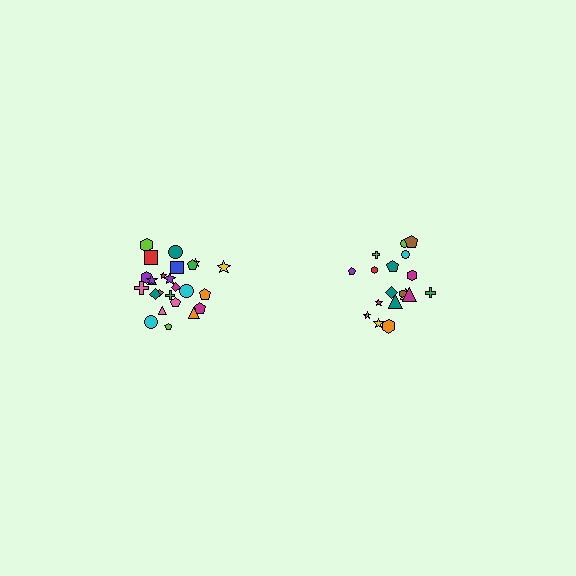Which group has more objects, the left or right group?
The left group.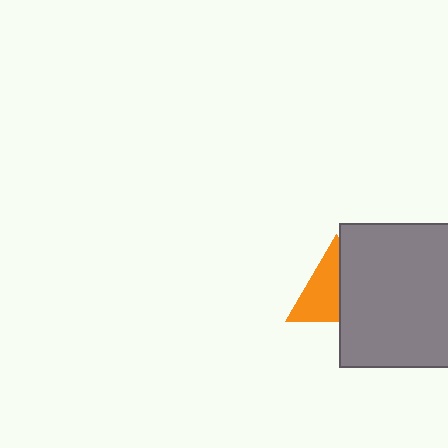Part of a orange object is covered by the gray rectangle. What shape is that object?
It is a triangle.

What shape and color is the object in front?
The object in front is a gray rectangle.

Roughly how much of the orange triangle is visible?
About half of it is visible (roughly 56%).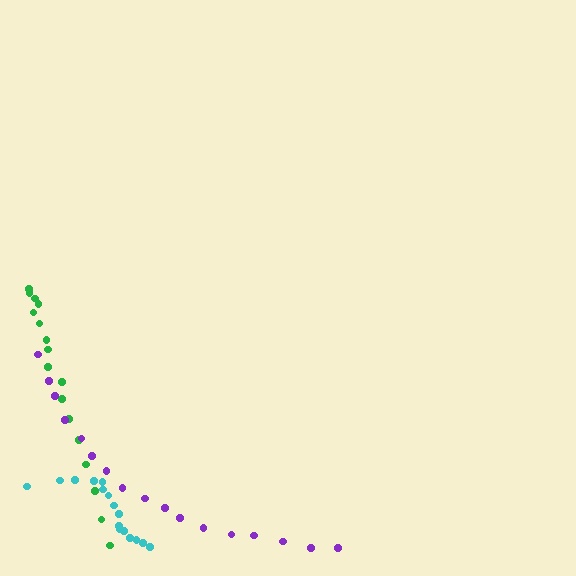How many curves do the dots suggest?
There are 3 distinct paths.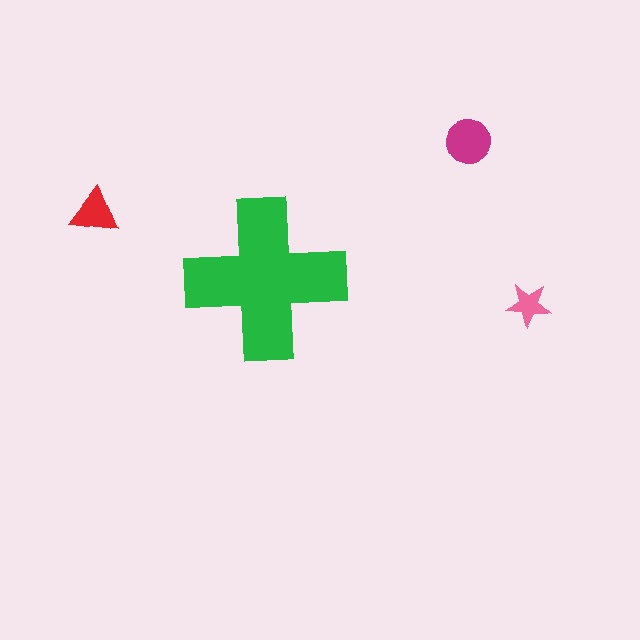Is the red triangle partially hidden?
No, the red triangle is fully visible.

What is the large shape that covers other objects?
A green cross.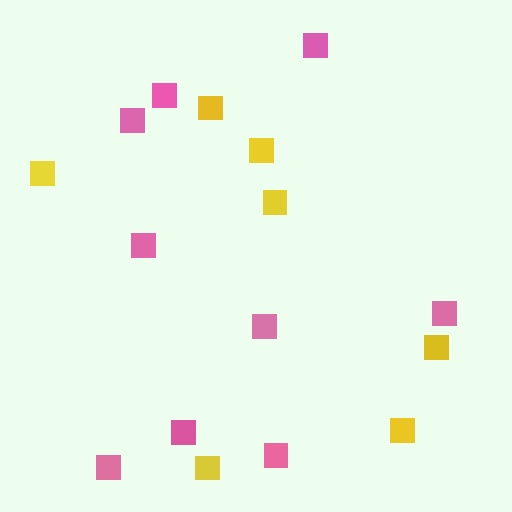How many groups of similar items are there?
There are 2 groups: one group of pink squares (9) and one group of yellow squares (7).